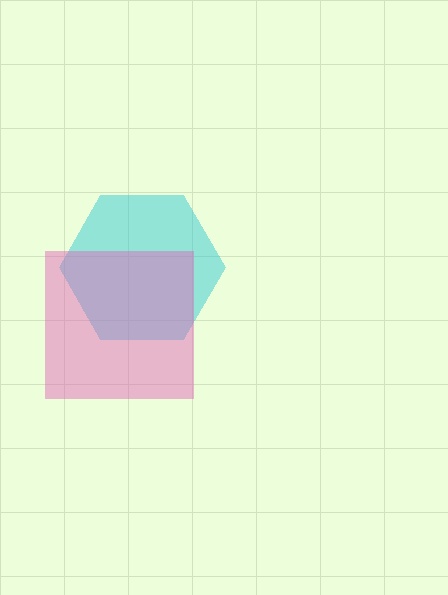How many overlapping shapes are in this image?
There are 2 overlapping shapes in the image.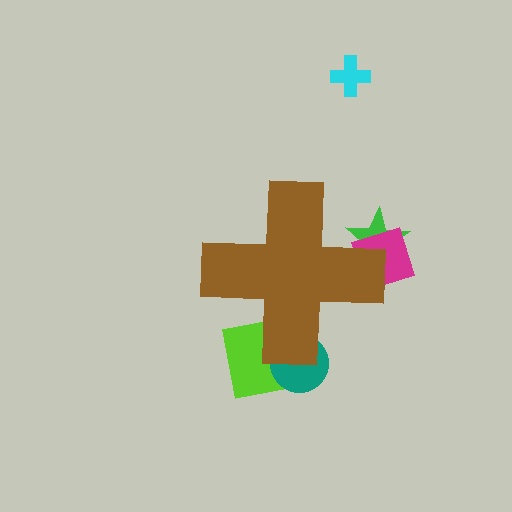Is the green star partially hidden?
Yes, the green star is partially hidden behind the brown cross.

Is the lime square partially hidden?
Yes, the lime square is partially hidden behind the brown cross.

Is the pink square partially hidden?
Yes, the pink square is partially hidden behind the brown cross.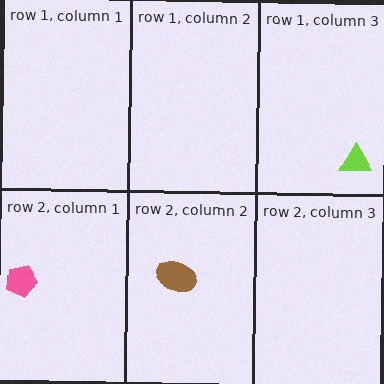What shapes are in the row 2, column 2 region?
The brown ellipse.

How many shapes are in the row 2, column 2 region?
1.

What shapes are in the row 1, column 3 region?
The lime triangle.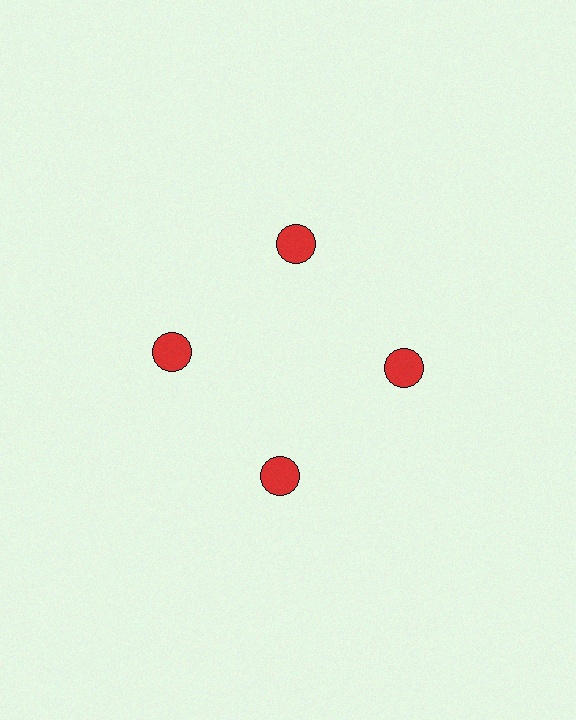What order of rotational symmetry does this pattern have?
This pattern has 4-fold rotational symmetry.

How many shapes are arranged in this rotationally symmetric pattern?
There are 4 shapes, arranged in 4 groups of 1.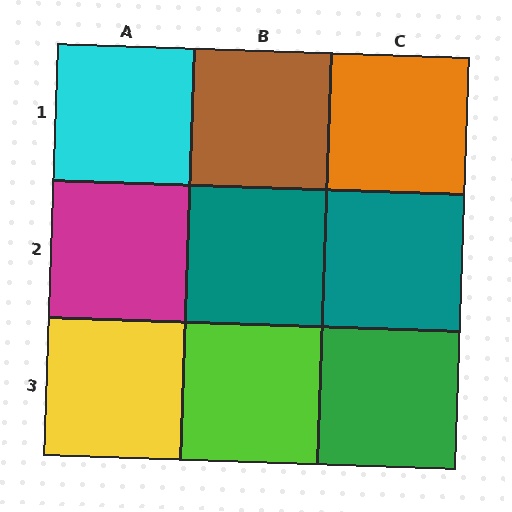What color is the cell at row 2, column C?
Teal.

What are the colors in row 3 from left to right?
Yellow, lime, green.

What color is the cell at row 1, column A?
Cyan.